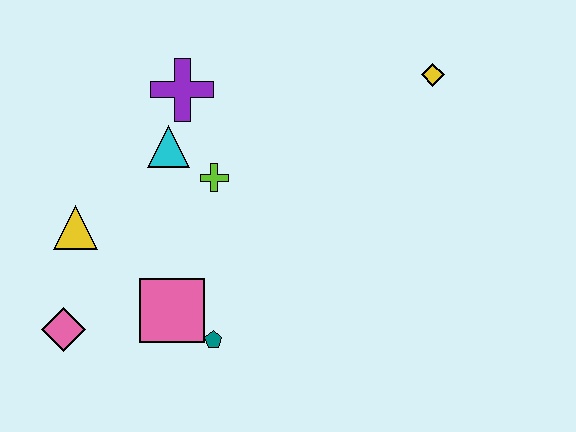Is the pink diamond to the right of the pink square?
No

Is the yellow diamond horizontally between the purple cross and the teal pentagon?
No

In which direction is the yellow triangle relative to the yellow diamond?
The yellow triangle is to the left of the yellow diamond.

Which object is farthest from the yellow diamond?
The pink diamond is farthest from the yellow diamond.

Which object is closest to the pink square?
The teal pentagon is closest to the pink square.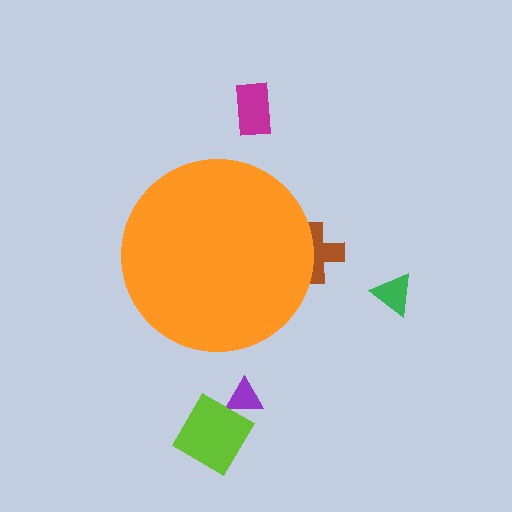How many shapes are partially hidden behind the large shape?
1 shape is partially hidden.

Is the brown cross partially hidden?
Yes, the brown cross is partially hidden behind the orange circle.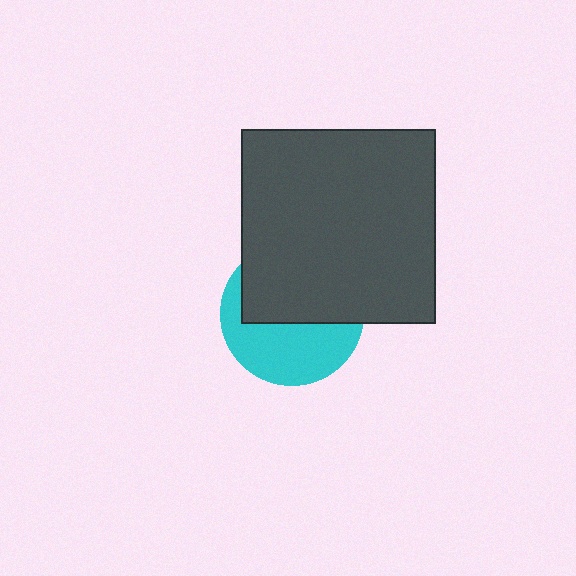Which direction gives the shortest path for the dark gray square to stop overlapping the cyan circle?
Moving up gives the shortest separation.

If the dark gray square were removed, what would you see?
You would see the complete cyan circle.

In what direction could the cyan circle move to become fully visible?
The cyan circle could move down. That would shift it out from behind the dark gray square entirely.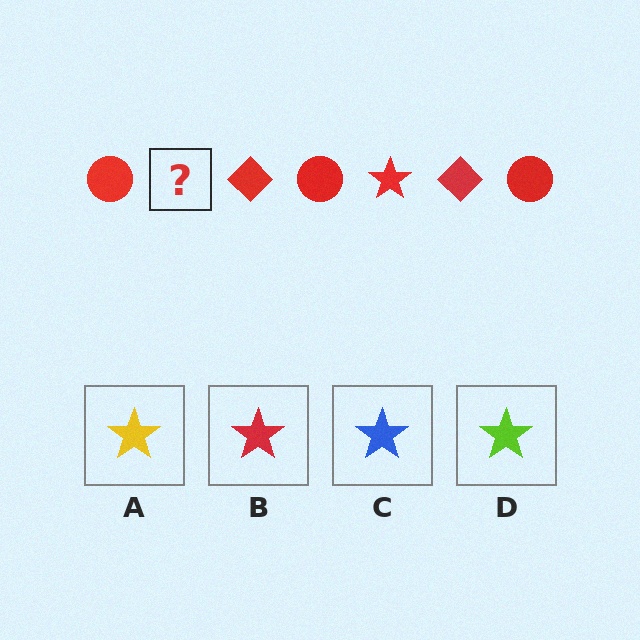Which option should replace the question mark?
Option B.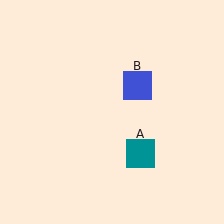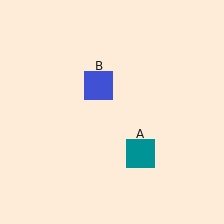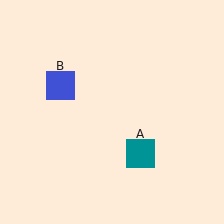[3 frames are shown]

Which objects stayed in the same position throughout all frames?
Teal square (object A) remained stationary.